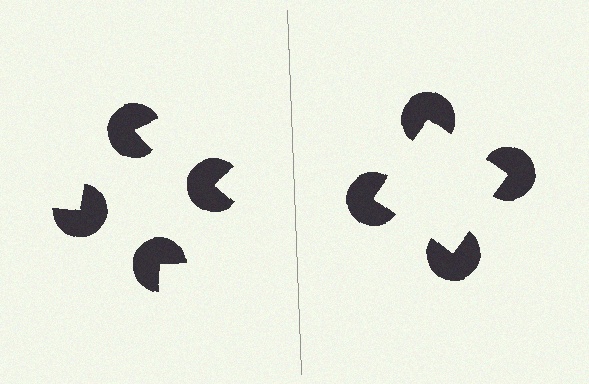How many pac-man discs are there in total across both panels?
8 — 4 on each side.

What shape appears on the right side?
An illusory square.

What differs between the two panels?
The pac-man discs are positioned identically on both sides; only the wedge orientations differ. On the right they align to a square; on the left they are misaligned.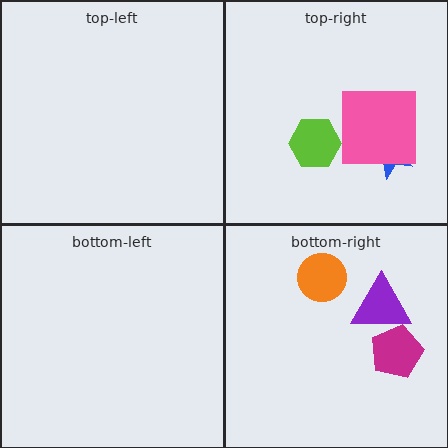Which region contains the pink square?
The top-right region.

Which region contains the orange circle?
The bottom-right region.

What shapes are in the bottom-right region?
The magenta pentagon, the orange circle, the purple triangle.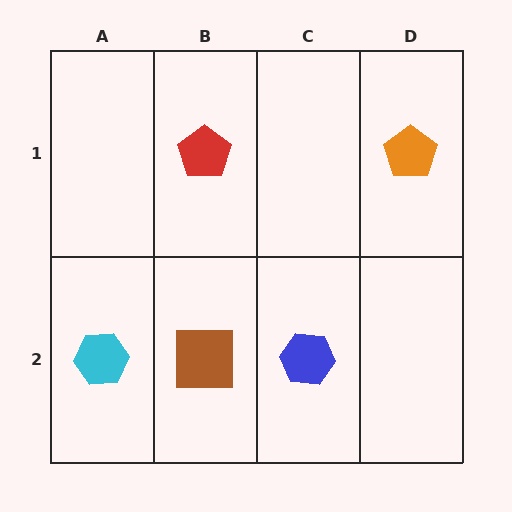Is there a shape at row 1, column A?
No, that cell is empty.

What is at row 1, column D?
An orange pentagon.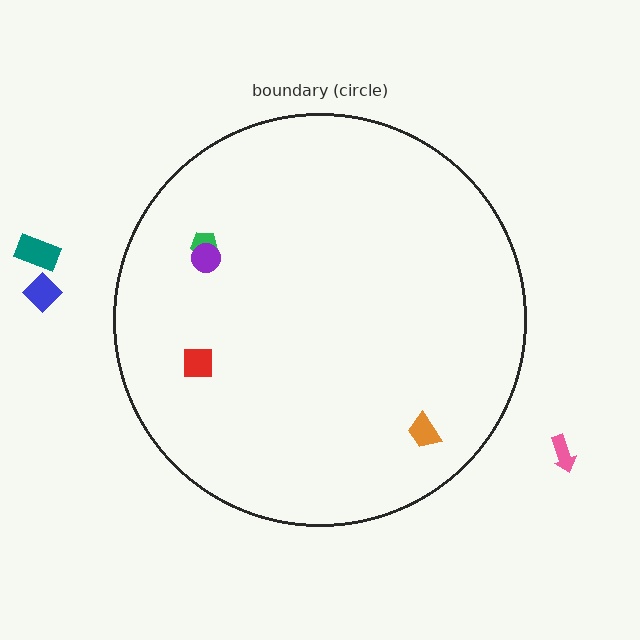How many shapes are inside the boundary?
4 inside, 3 outside.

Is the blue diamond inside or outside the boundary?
Outside.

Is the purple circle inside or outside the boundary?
Inside.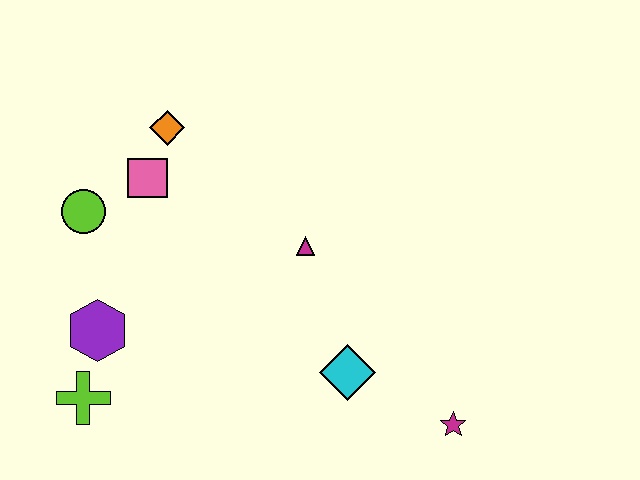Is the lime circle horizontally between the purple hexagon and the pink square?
No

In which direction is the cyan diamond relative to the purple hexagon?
The cyan diamond is to the right of the purple hexagon.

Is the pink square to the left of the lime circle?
No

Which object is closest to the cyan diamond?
The magenta star is closest to the cyan diamond.